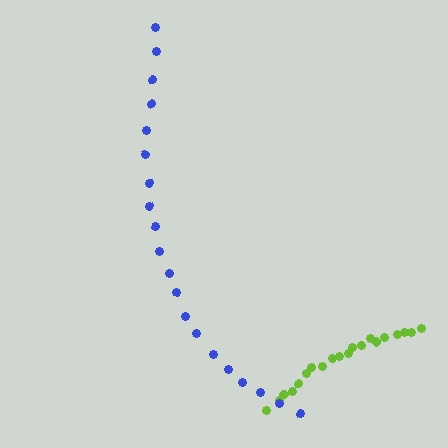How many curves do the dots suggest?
There are 2 distinct paths.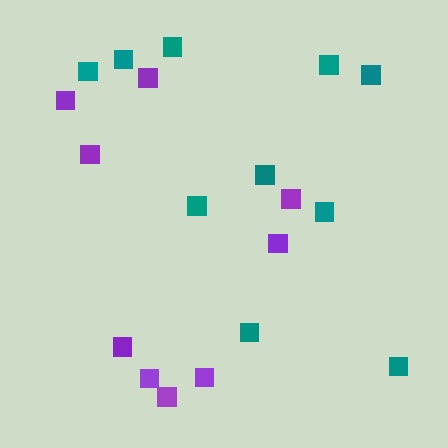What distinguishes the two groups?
There are 2 groups: one group of purple squares (9) and one group of teal squares (10).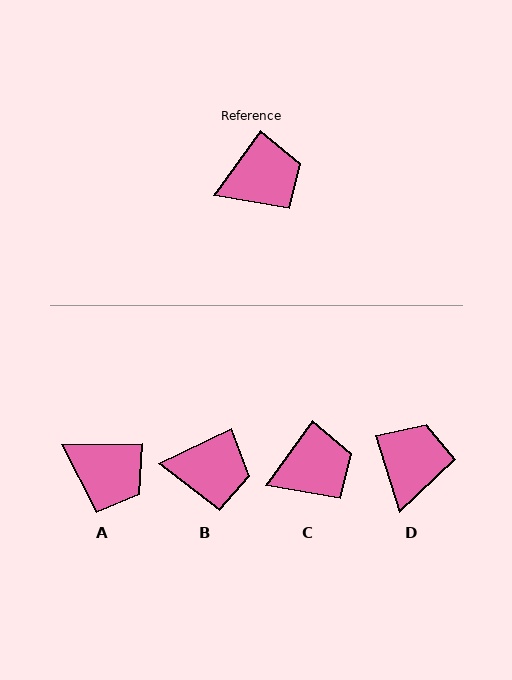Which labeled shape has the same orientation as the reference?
C.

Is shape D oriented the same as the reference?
No, it is off by about 53 degrees.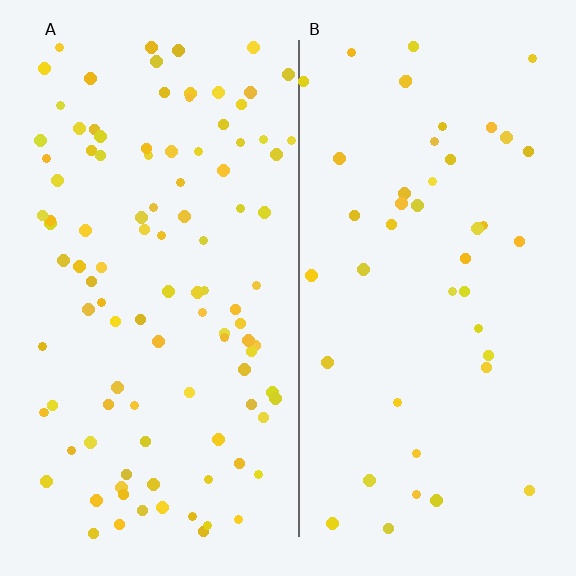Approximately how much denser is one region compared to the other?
Approximately 2.4× — region A over region B.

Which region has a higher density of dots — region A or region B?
A (the left).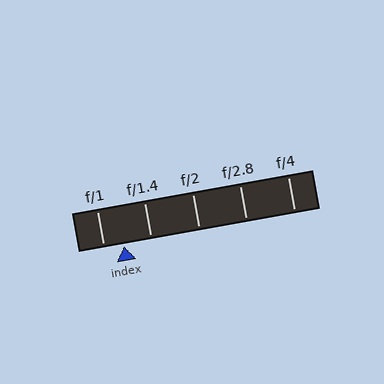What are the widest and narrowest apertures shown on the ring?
The widest aperture shown is f/1 and the narrowest is f/4.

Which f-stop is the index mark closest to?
The index mark is closest to f/1.